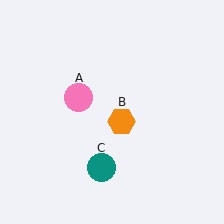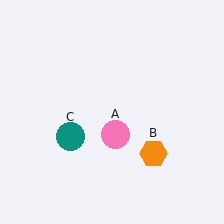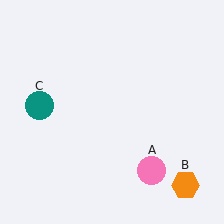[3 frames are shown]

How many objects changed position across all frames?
3 objects changed position: pink circle (object A), orange hexagon (object B), teal circle (object C).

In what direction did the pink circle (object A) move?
The pink circle (object A) moved down and to the right.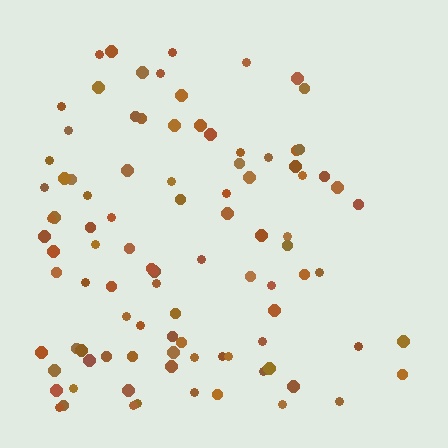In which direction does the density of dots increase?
From right to left, with the left side densest.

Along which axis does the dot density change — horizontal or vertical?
Horizontal.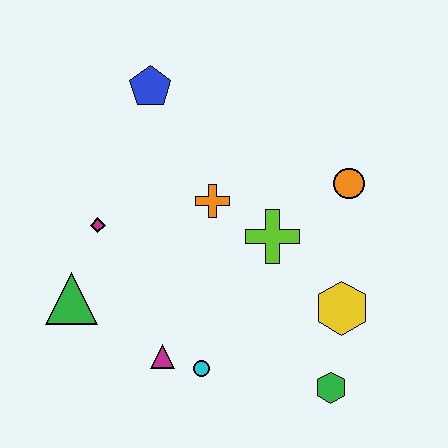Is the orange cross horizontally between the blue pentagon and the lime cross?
Yes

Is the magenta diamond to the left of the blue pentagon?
Yes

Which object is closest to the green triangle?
The magenta diamond is closest to the green triangle.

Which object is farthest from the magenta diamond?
The green hexagon is farthest from the magenta diamond.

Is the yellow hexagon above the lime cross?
No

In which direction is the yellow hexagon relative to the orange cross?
The yellow hexagon is to the right of the orange cross.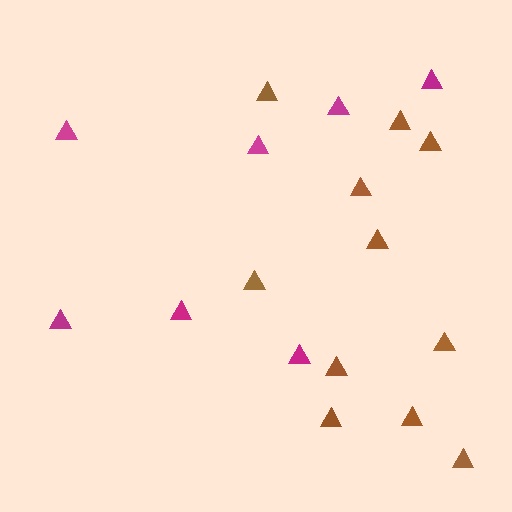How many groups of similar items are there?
There are 2 groups: one group of brown triangles (11) and one group of magenta triangles (7).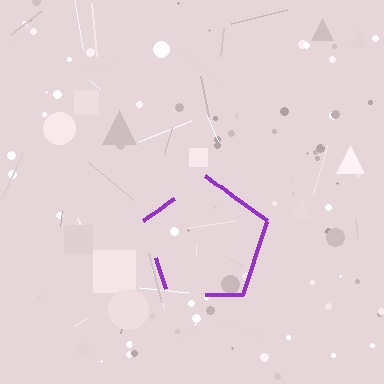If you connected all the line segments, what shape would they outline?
They would outline a pentagon.